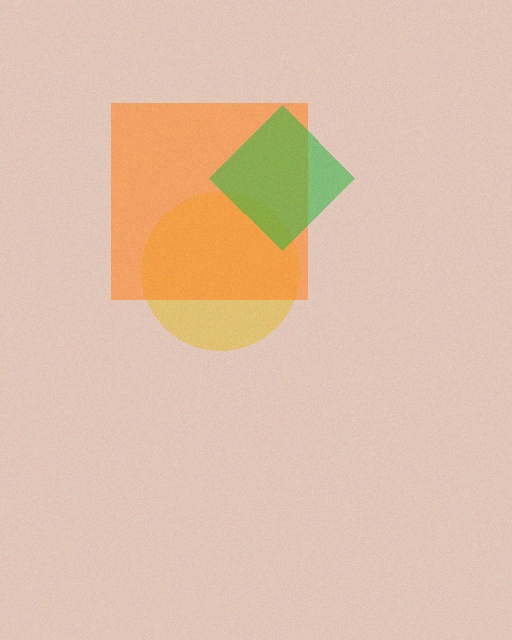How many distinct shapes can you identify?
There are 3 distinct shapes: a yellow circle, an orange square, a green diamond.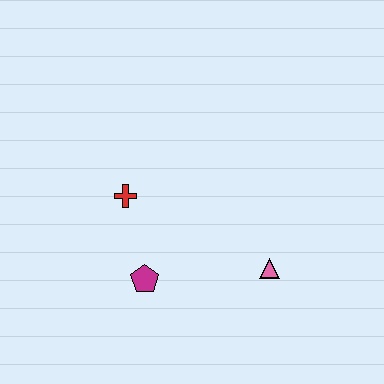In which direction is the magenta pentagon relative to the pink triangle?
The magenta pentagon is to the left of the pink triangle.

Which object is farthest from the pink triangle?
The red cross is farthest from the pink triangle.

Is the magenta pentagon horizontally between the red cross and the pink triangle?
Yes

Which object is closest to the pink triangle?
The magenta pentagon is closest to the pink triangle.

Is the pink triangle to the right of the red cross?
Yes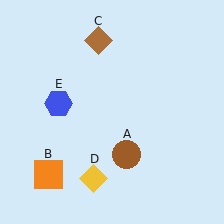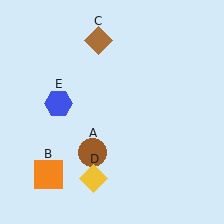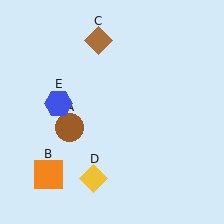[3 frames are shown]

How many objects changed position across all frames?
1 object changed position: brown circle (object A).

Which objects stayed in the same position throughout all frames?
Orange square (object B) and brown diamond (object C) and yellow diamond (object D) and blue hexagon (object E) remained stationary.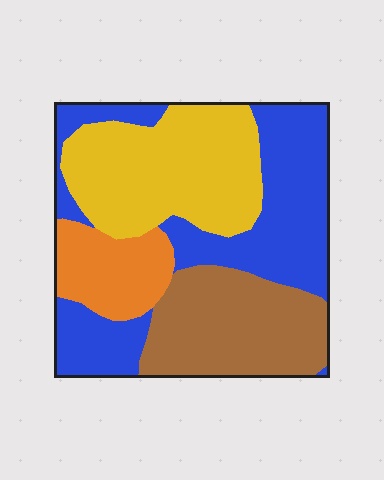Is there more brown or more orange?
Brown.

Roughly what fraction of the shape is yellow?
Yellow takes up about one quarter (1/4) of the shape.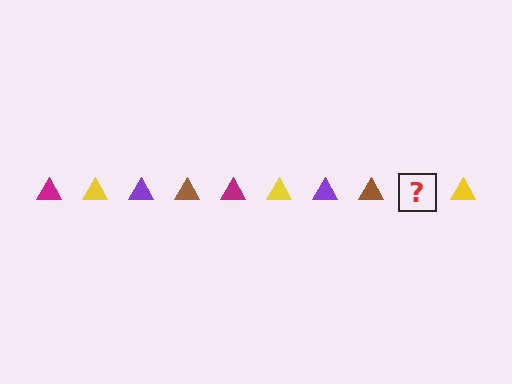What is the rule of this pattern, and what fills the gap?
The rule is that the pattern cycles through magenta, yellow, purple, brown triangles. The gap should be filled with a magenta triangle.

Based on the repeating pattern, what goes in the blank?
The blank should be a magenta triangle.